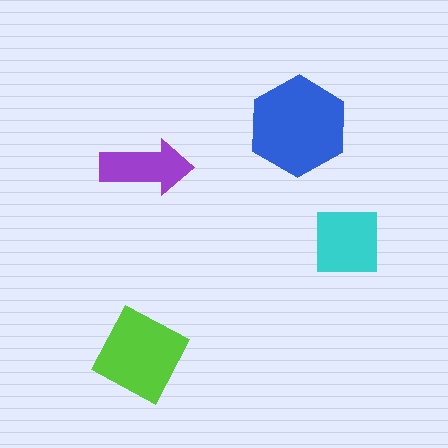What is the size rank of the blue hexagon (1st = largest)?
1st.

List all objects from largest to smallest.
The blue hexagon, the lime diamond, the cyan square, the purple arrow.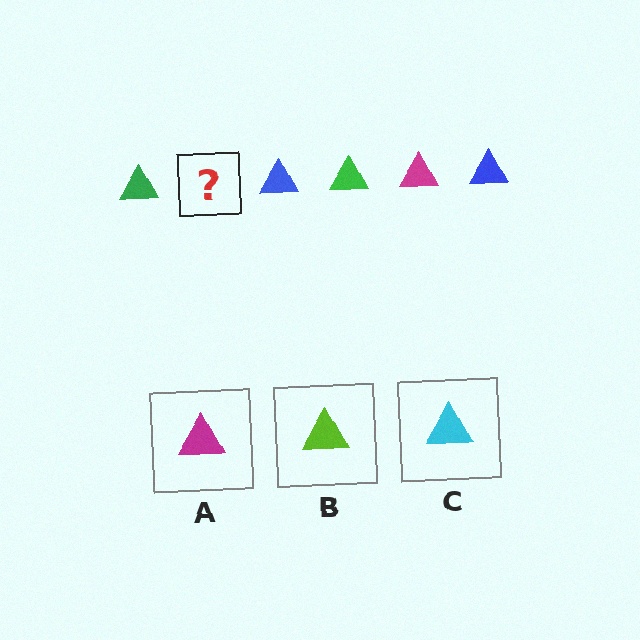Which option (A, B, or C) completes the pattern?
A.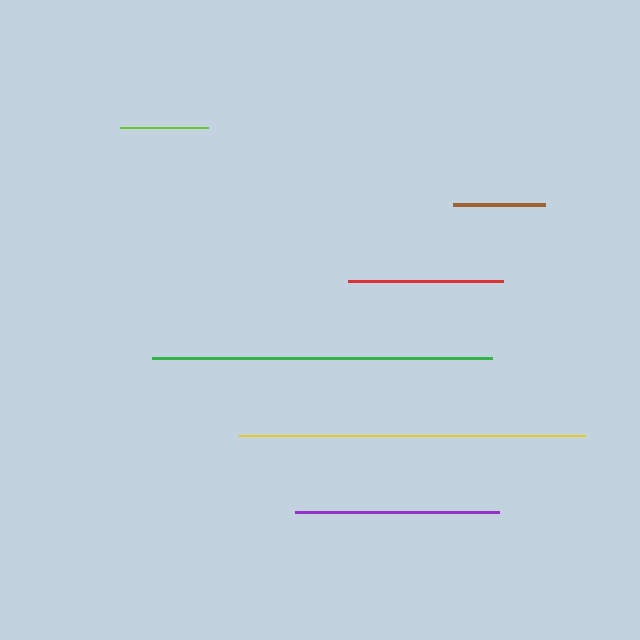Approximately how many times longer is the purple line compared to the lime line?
The purple line is approximately 2.3 times the length of the lime line.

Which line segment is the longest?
The yellow line is the longest at approximately 346 pixels.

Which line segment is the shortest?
The lime line is the shortest at approximately 88 pixels.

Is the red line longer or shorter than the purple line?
The purple line is longer than the red line.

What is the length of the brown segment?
The brown segment is approximately 92 pixels long.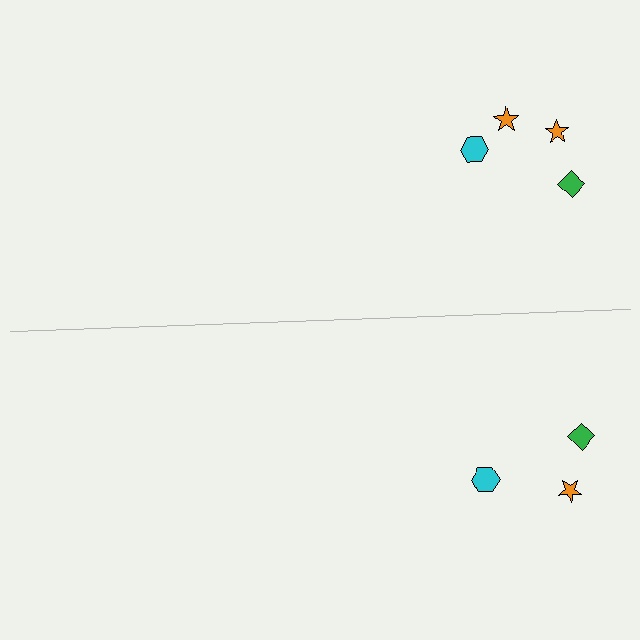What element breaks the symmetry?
A orange star is missing from the bottom side.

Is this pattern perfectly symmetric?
No, the pattern is not perfectly symmetric. A orange star is missing from the bottom side.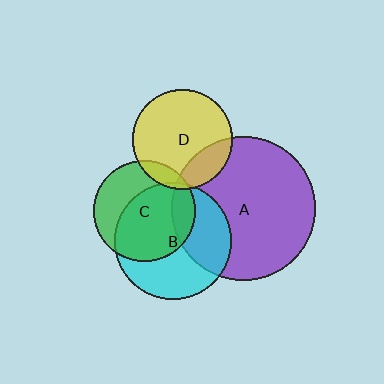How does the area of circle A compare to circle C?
Approximately 2.0 times.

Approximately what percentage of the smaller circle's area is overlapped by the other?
Approximately 5%.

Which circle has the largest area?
Circle A (purple).